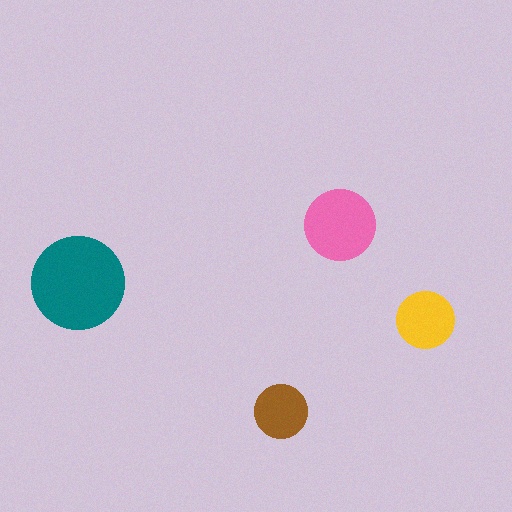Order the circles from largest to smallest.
the teal one, the pink one, the yellow one, the brown one.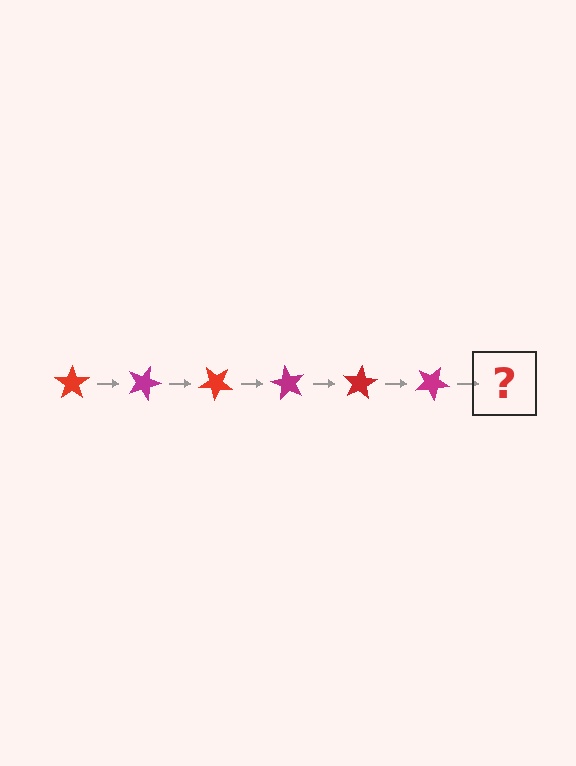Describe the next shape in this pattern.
It should be a red star, rotated 120 degrees from the start.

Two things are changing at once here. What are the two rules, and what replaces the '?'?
The two rules are that it rotates 20 degrees each step and the color cycles through red and magenta. The '?' should be a red star, rotated 120 degrees from the start.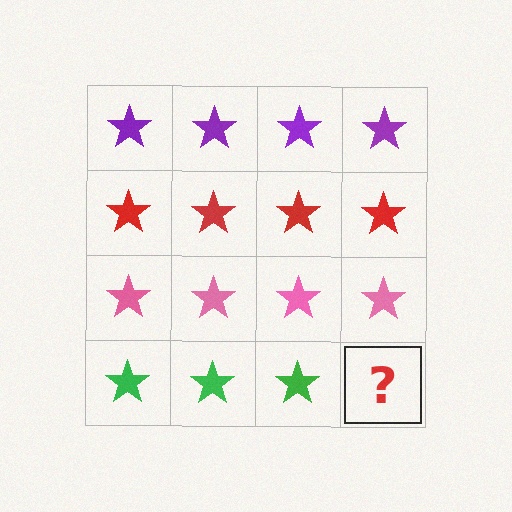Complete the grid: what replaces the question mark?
The question mark should be replaced with a green star.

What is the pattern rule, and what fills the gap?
The rule is that each row has a consistent color. The gap should be filled with a green star.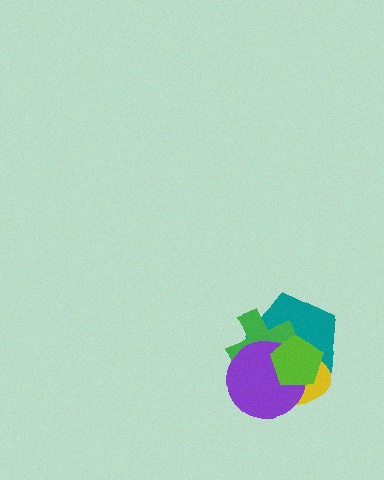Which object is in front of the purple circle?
The lime pentagon is in front of the purple circle.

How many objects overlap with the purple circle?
4 objects overlap with the purple circle.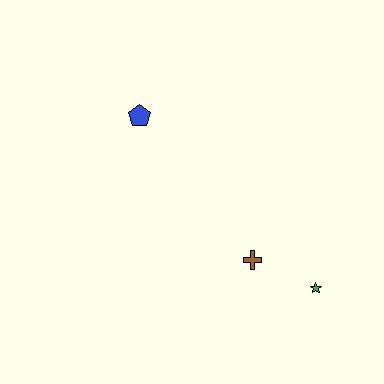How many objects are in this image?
There are 3 objects.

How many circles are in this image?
There are no circles.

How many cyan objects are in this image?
There are no cyan objects.